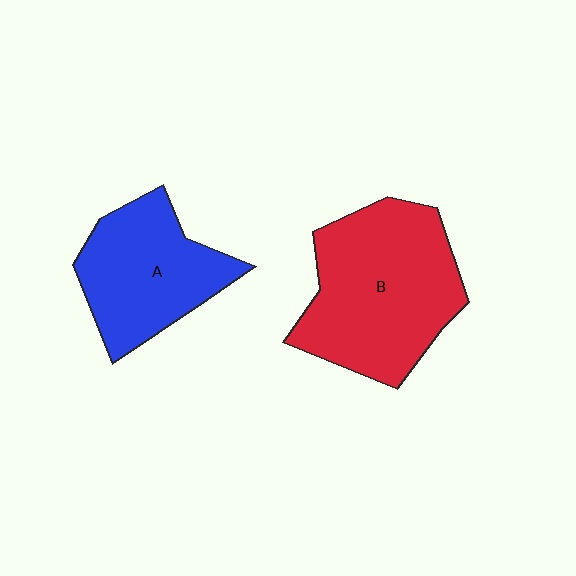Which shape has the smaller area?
Shape A (blue).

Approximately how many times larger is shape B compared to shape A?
Approximately 1.4 times.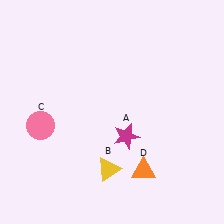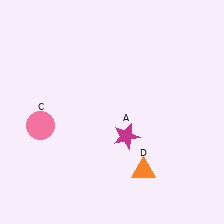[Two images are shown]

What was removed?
The yellow triangle (B) was removed in Image 2.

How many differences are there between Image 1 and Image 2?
There is 1 difference between the two images.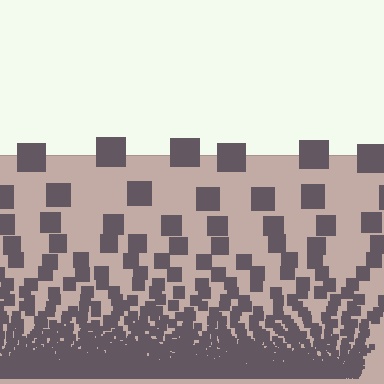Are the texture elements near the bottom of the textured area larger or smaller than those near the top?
Smaller. The gradient is inverted — elements near the bottom are smaller and denser.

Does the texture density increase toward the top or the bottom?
Density increases toward the bottom.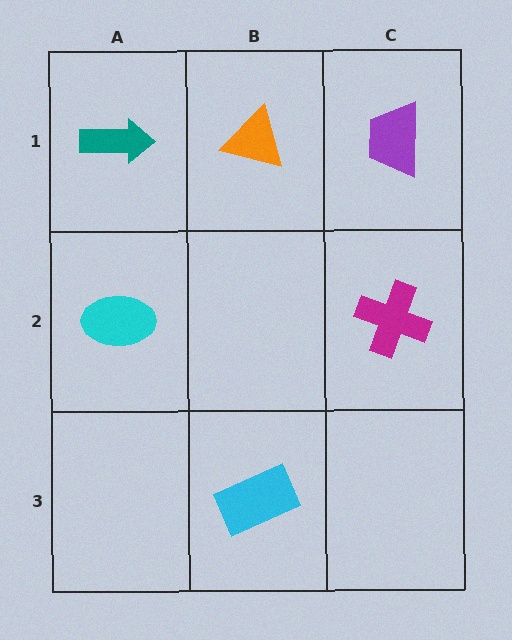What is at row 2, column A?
A cyan ellipse.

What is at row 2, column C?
A magenta cross.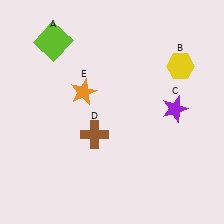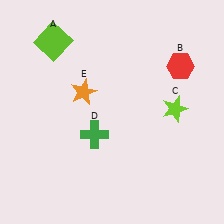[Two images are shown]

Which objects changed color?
B changed from yellow to red. C changed from purple to lime. D changed from brown to green.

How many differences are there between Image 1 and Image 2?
There are 3 differences between the two images.